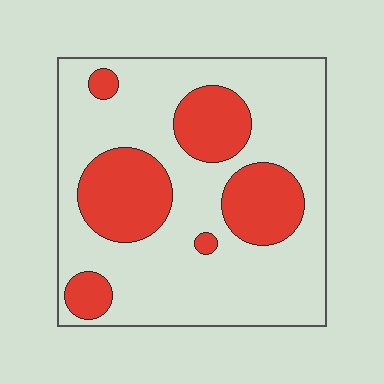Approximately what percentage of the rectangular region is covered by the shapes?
Approximately 30%.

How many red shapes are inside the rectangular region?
6.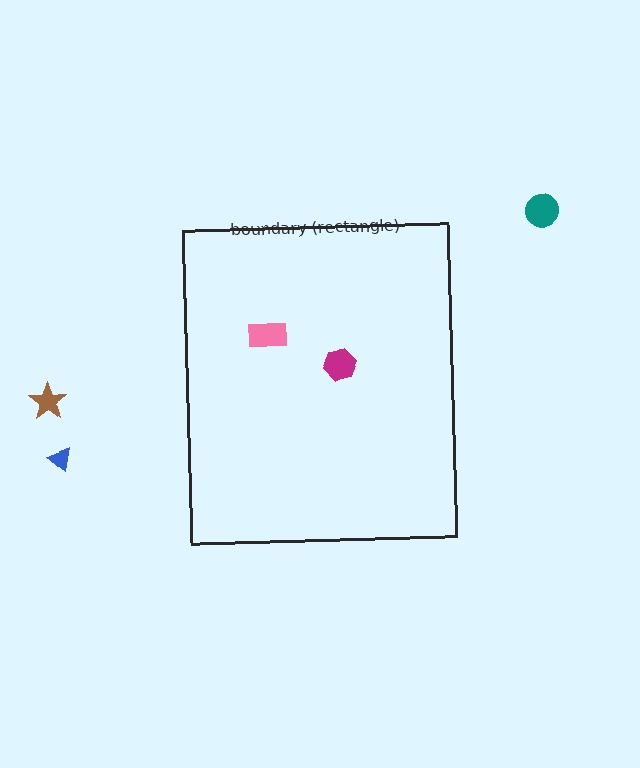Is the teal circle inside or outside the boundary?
Outside.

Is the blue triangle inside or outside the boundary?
Outside.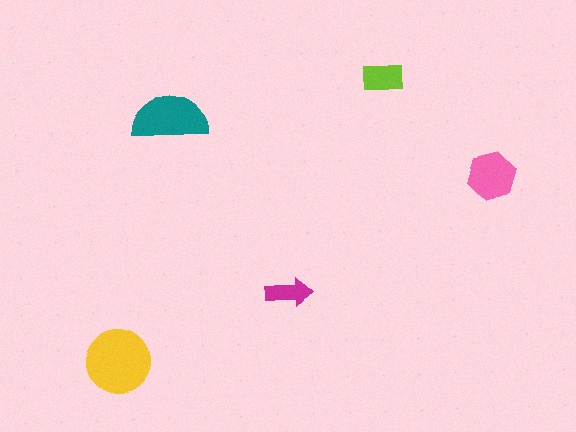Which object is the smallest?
The magenta arrow.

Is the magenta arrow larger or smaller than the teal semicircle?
Smaller.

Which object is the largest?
The yellow circle.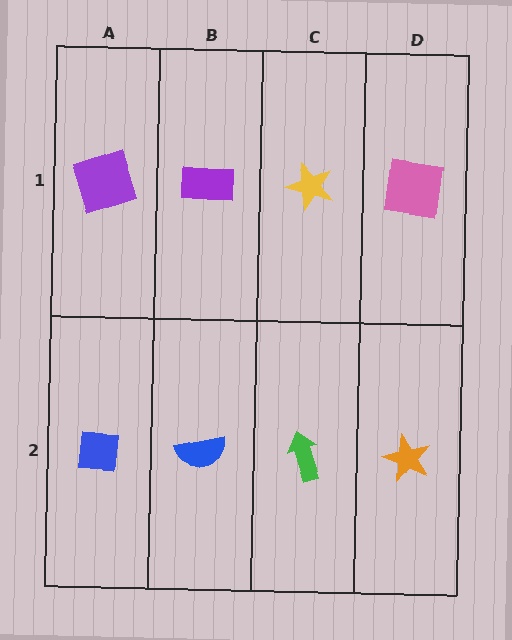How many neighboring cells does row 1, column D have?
2.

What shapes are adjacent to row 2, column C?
A yellow star (row 1, column C), a blue semicircle (row 2, column B), an orange star (row 2, column D).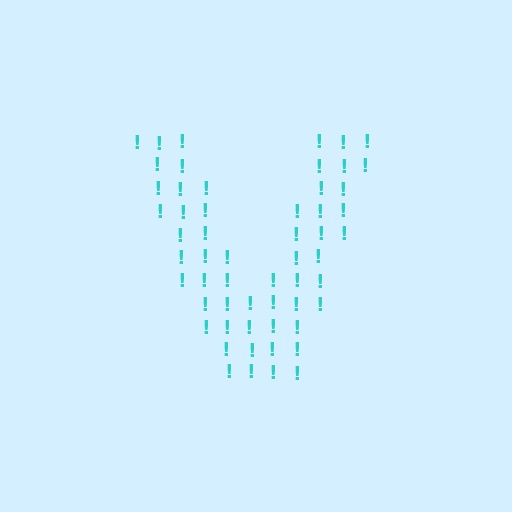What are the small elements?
The small elements are exclamation marks.